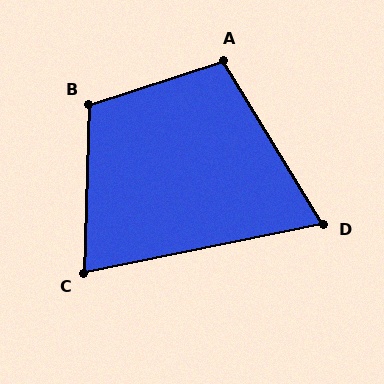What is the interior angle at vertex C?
Approximately 77 degrees (acute).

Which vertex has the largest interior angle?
B, at approximately 110 degrees.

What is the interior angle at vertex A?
Approximately 103 degrees (obtuse).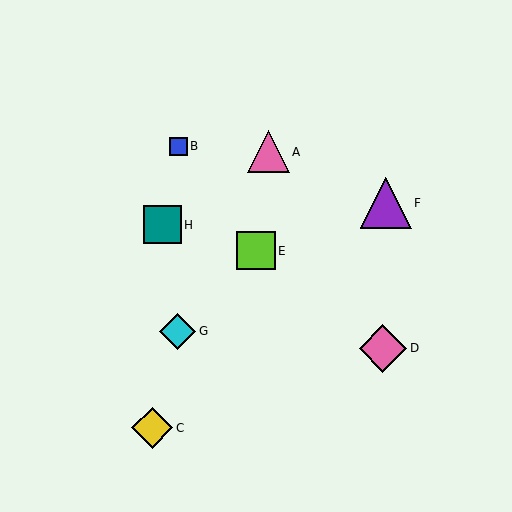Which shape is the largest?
The purple triangle (labeled F) is the largest.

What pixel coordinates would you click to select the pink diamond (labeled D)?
Click at (383, 348) to select the pink diamond D.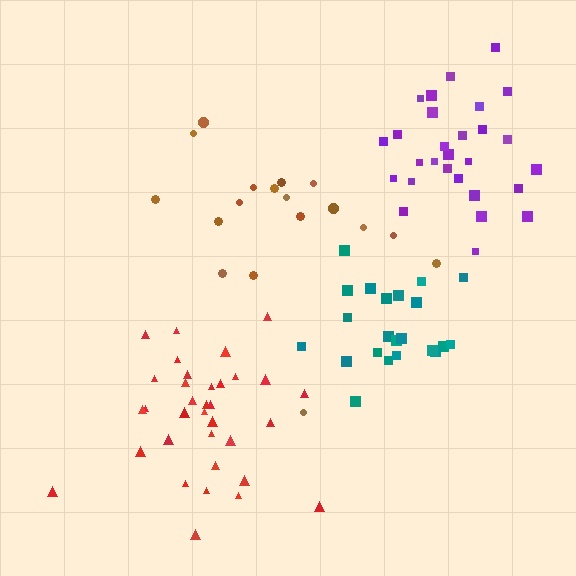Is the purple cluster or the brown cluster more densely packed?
Purple.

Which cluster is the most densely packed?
Teal.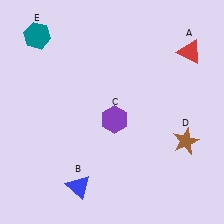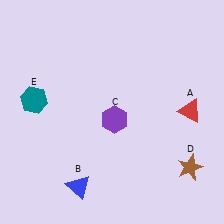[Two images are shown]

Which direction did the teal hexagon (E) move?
The teal hexagon (E) moved down.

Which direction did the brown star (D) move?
The brown star (D) moved down.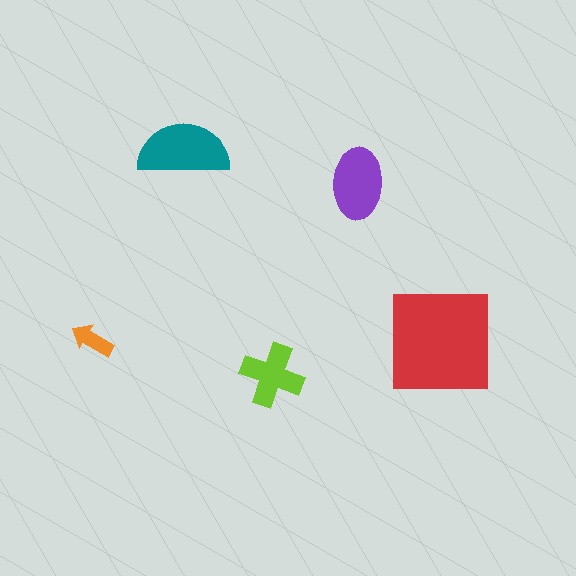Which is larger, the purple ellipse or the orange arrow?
The purple ellipse.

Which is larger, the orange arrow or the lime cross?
The lime cross.